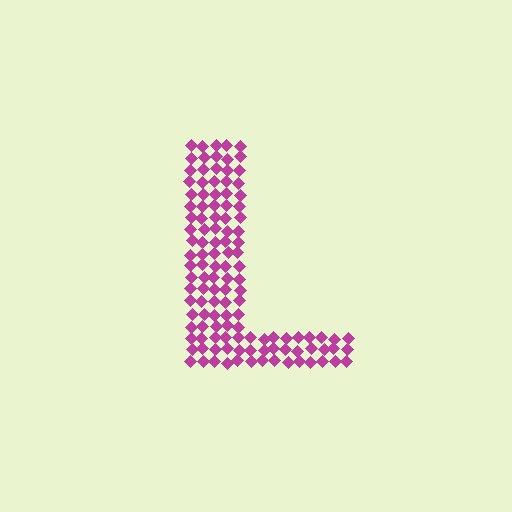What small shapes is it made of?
It is made of small diamonds.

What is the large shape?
The large shape is the letter L.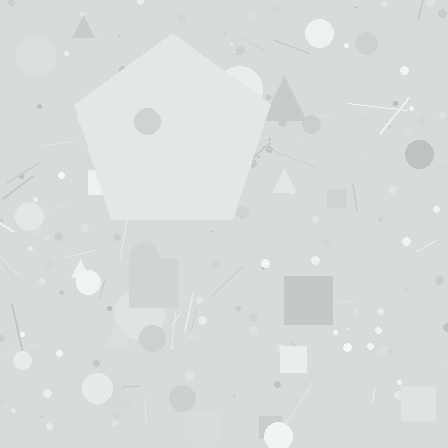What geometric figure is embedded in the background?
A pentagon is embedded in the background.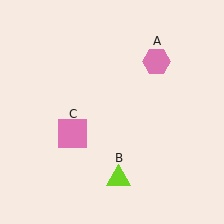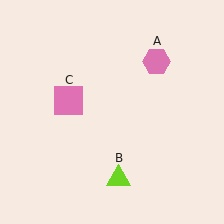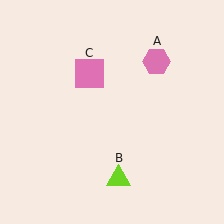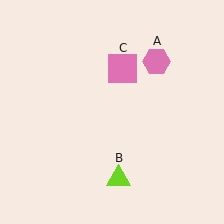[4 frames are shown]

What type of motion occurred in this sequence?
The pink square (object C) rotated clockwise around the center of the scene.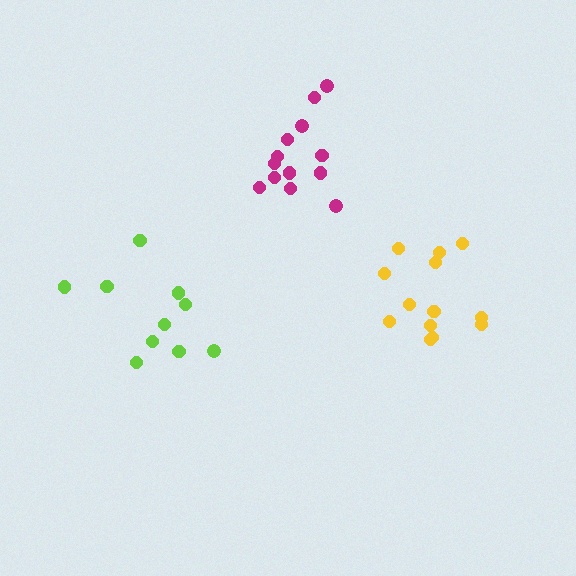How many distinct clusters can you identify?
There are 3 distinct clusters.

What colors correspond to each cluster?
The clusters are colored: yellow, lime, magenta.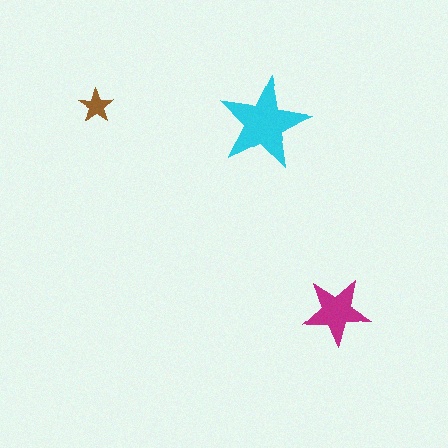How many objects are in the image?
There are 3 objects in the image.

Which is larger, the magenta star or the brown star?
The magenta one.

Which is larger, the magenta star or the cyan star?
The cyan one.